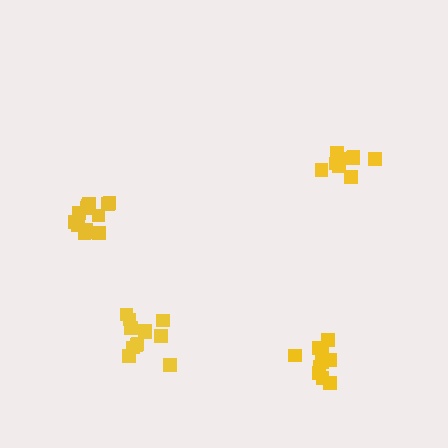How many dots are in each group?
Group 1: 12 dots, Group 2: 10 dots, Group 3: 13 dots, Group 4: 9 dots (44 total).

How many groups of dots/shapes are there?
There are 4 groups.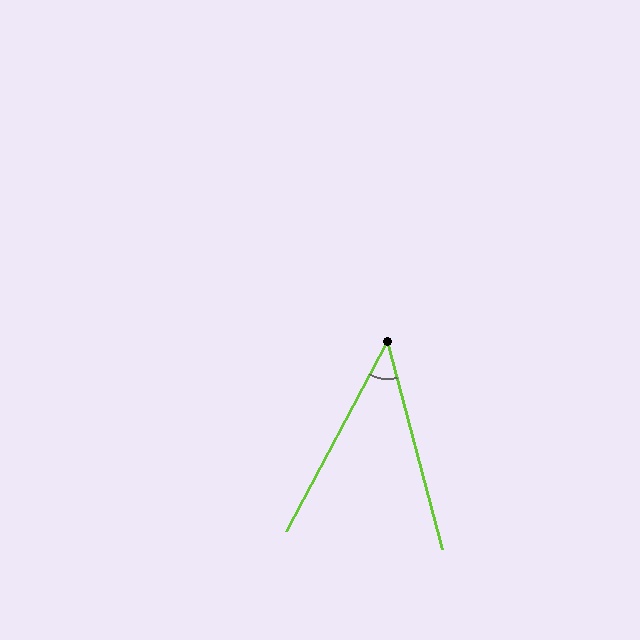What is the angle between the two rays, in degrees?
Approximately 43 degrees.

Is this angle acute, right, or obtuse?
It is acute.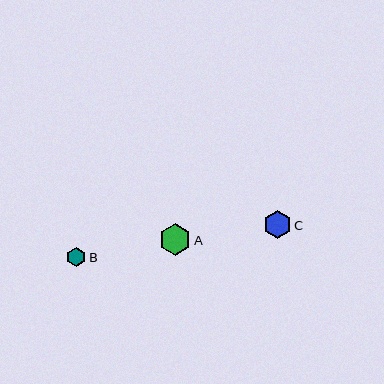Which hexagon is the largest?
Hexagon A is the largest with a size of approximately 32 pixels.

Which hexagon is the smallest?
Hexagon B is the smallest with a size of approximately 20 pixels.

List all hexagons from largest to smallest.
From largest to smallest: A, C, B.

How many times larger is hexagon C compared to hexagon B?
Hexagon C is approximately 1.4 times the size of hexagon B.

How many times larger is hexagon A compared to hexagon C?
Hexagon A is approximately 1.1 times the size of hexagon C.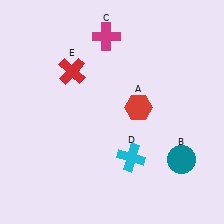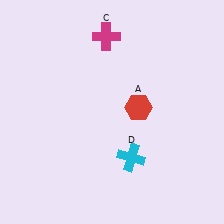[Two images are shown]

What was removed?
The red cross (E), the teal circle (B) were removed in Image 2.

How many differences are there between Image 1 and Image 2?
There are 2 differences between the two images.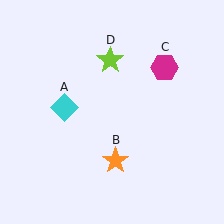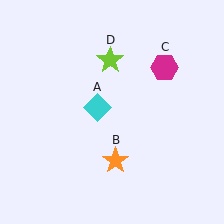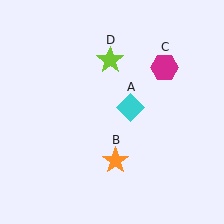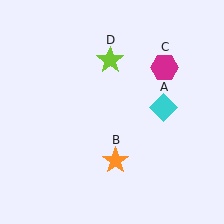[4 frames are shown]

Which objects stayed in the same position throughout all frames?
Orange star (object B) and magenta hexagon (object C) and lime star (object D) remained stationary.